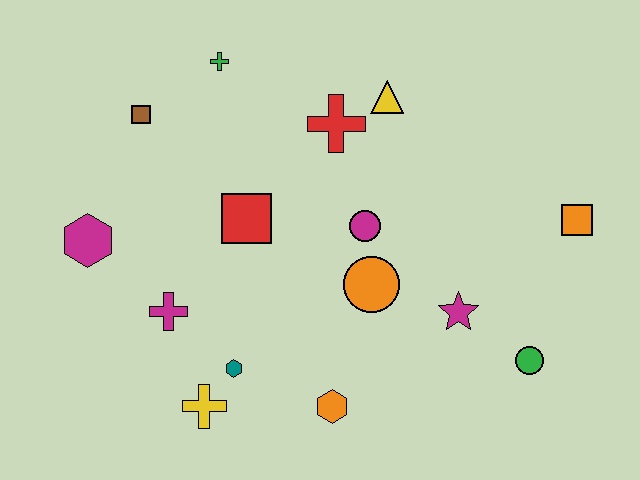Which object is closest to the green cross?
The brown square is closest to the green cross.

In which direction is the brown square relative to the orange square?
The brown square is to the left of the orange square.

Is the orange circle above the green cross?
No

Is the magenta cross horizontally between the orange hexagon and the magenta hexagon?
Yes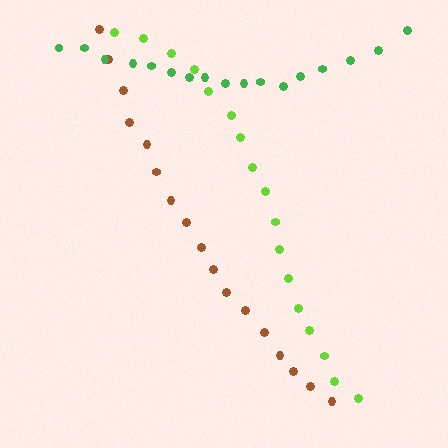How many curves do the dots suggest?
There are 3 distinct paths.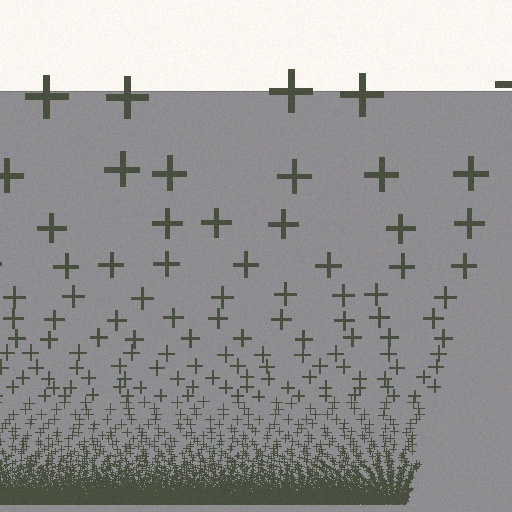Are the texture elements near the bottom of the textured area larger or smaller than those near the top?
Smaller. The gradient is inverted — elements near the bottom are smaller and denser.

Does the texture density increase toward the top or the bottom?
Density increases toward the bottom.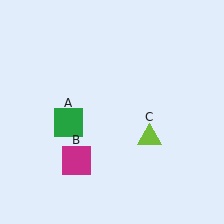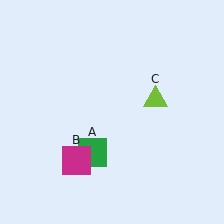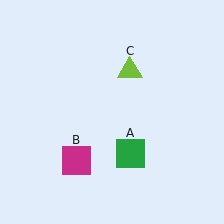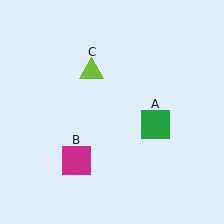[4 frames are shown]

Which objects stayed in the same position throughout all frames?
Magenta square (object B) remained stationary.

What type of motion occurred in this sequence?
The green square (object A), lime triangle (object C) rotated counterclockwise around the center of the scene.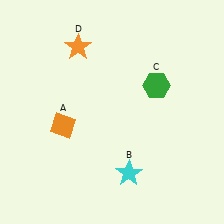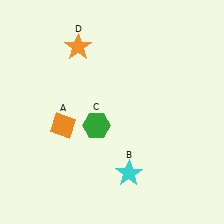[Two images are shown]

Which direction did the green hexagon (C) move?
The green hexagon (C) moved left.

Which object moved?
The green hexagon (C) moved left.